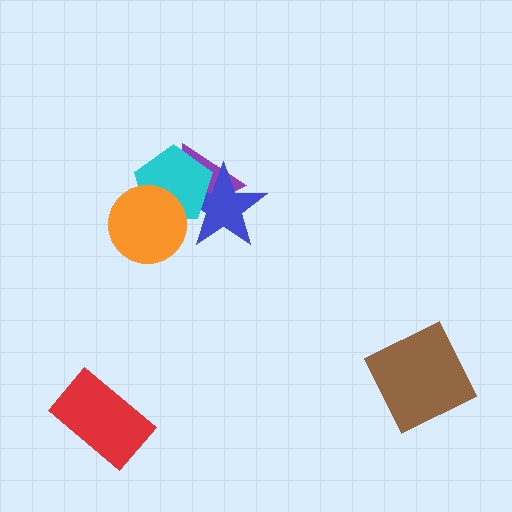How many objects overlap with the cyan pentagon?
3 objects overlap with the cyan pentagon.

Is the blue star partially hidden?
Yes, it is partially covered by another shape.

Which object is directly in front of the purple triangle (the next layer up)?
The blue star is directly in front of the purple triangle.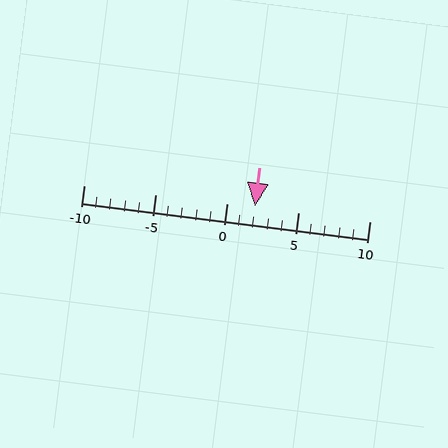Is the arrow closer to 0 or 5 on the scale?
The arrow is closer to 0.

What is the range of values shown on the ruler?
The ruler shows values from -10 to 10.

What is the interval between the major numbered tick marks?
The major tick marks are spaced 5 units apart.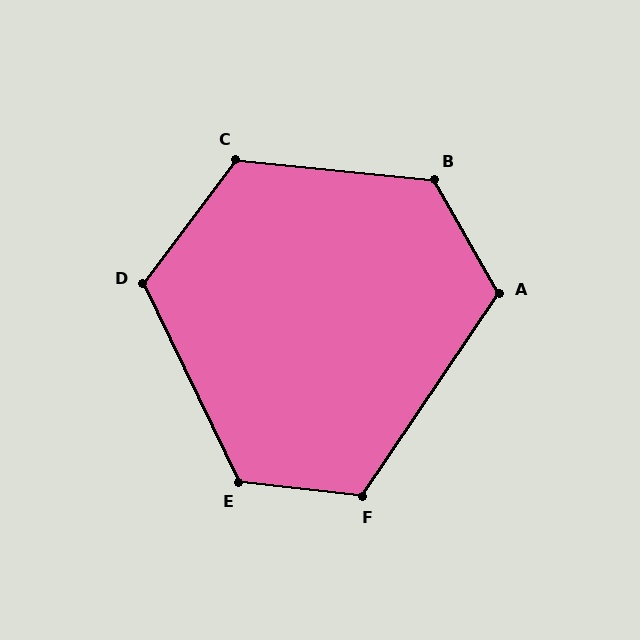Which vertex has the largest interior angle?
B, at approximately 125 degrees.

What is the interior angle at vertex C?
Approximately 121 degrees (obtuse).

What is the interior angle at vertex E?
Approximately 122 degrees (obtuse).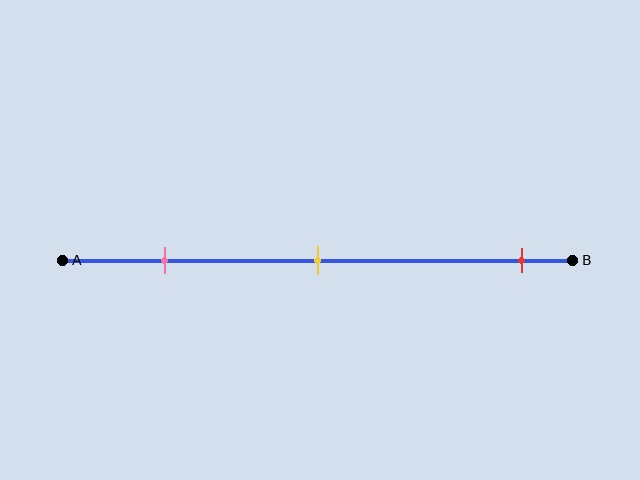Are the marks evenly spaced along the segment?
No, the marks are not evenly spaced.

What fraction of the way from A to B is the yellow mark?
The yellow mark is approximately 50% (0.5) of the way from A to B.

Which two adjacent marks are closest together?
The pink and yellow marks are the closest adjacent pair.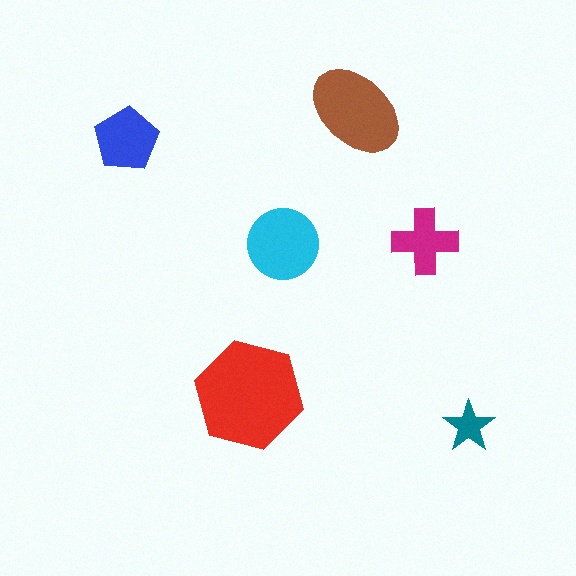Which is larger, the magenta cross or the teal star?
The magenta cross.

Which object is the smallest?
The teal star.